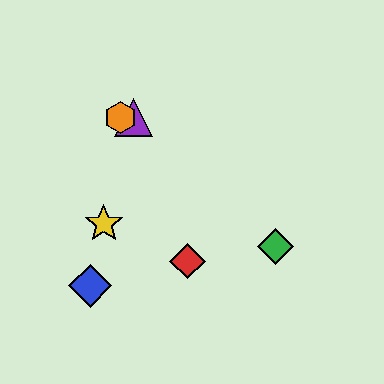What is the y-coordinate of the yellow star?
The yellow star is at y≈224.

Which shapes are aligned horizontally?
The purple triangle, the orange hexagon are aligned horizontally.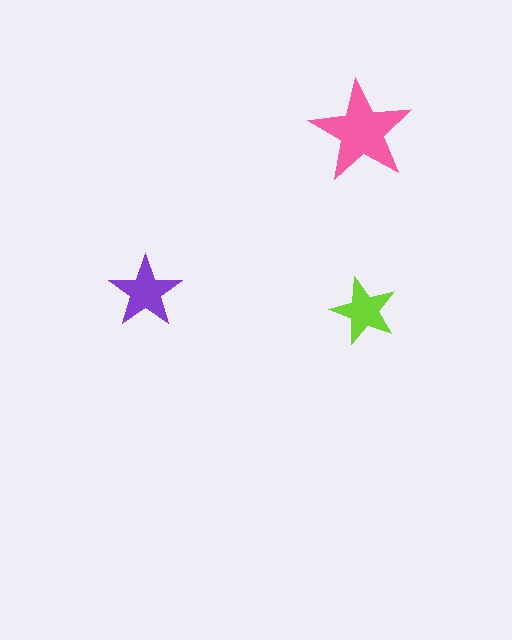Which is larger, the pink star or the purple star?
The pink one.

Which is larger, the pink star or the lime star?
The pink one.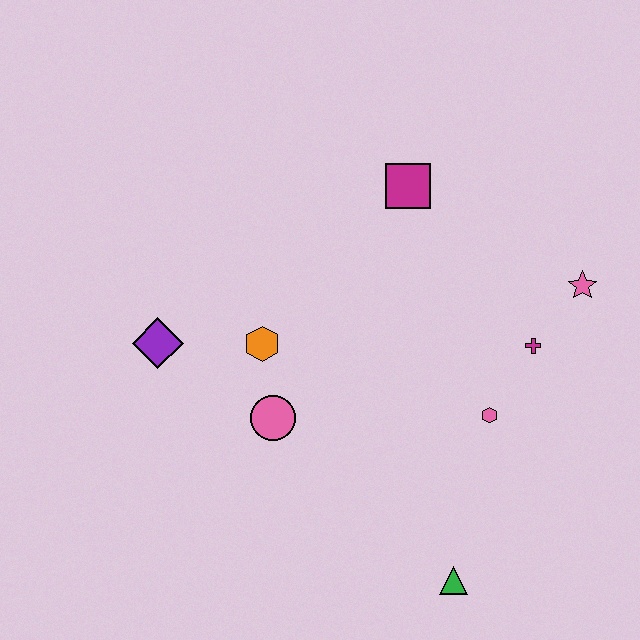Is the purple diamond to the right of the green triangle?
No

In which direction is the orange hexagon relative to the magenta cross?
The orange hexagon is to the left of the magenta cross.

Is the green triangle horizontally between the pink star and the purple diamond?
Yes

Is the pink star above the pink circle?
Yes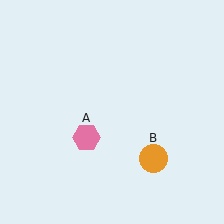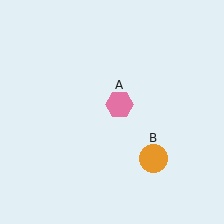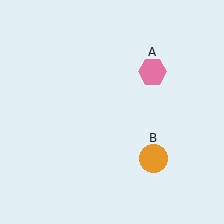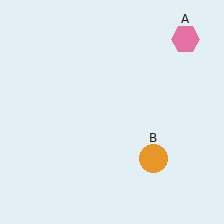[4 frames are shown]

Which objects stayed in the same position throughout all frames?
Orange circle (object B) remained stationary.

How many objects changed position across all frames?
1 object changed position: pink hexagon (object A).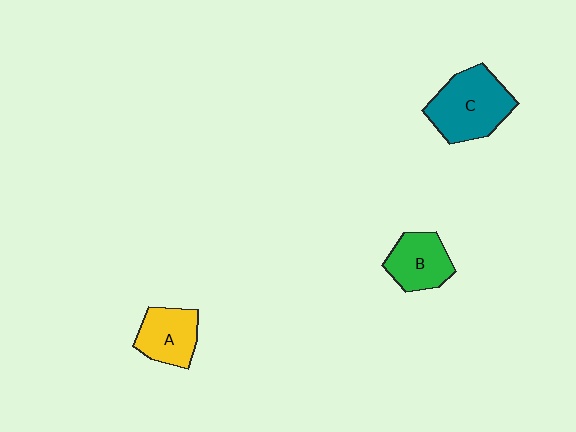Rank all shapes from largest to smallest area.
From largest to smallest: C (teal), B (green), A (yellow).